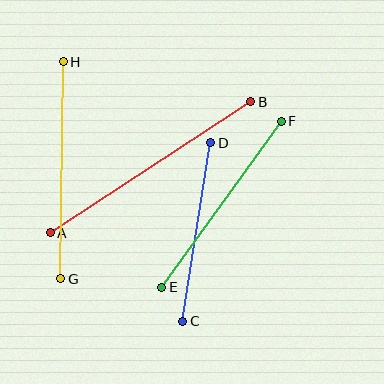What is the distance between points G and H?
The distance is approximately 217 pixels.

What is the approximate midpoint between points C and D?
The midpoint is at approximately (197, 232) pixels.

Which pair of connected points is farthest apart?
Points A and B are farthest apart.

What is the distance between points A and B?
The distance is approximately 239 pixels.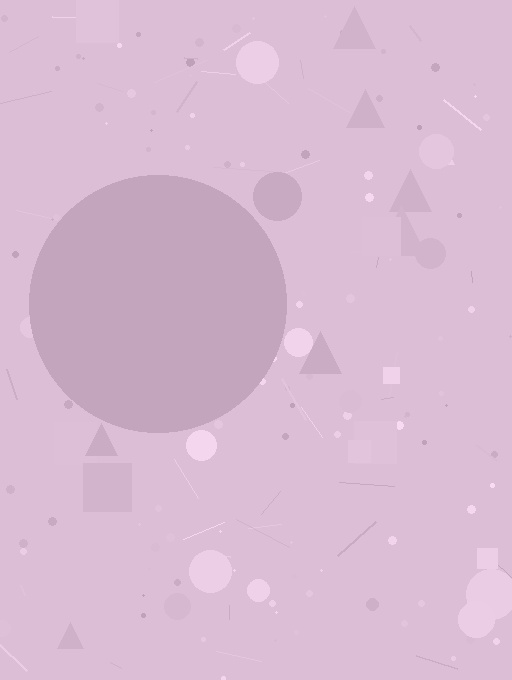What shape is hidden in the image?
A circle is hidden in the image.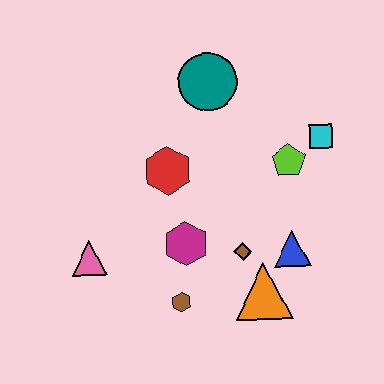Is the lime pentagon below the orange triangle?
No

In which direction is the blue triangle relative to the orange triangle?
The blue triangle is above the orange triangle.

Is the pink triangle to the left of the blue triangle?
Yes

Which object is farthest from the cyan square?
The pink triangle is farthest from the cyan square.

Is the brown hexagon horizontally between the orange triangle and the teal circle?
No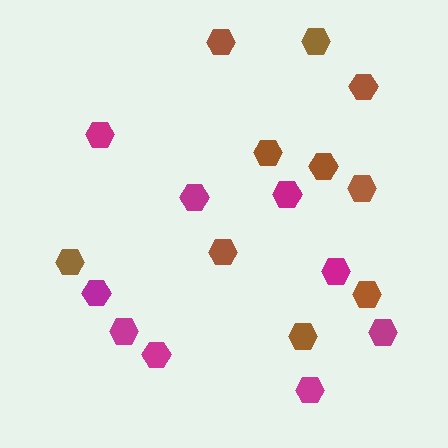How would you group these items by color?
There are 2 groups: one group of brown hexagons (10) and one group of magenta hexagons (9).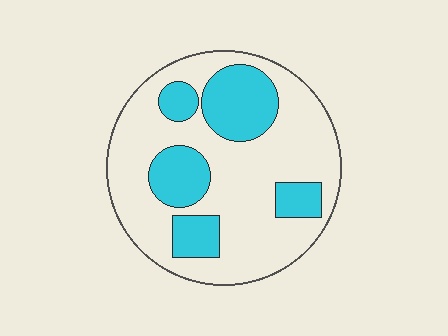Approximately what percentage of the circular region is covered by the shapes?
Approximately 30%.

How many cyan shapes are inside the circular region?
5.